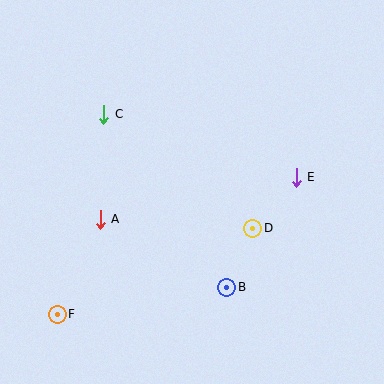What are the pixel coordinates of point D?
Point D is at (253, 228).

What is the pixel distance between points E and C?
The distance between E and C is 203 pixels.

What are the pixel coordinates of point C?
Point C is at (104, 114).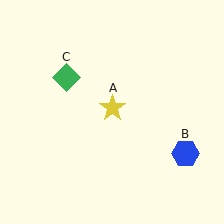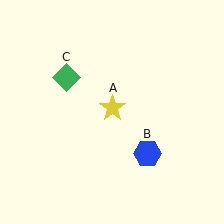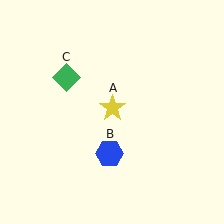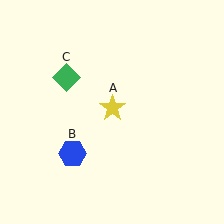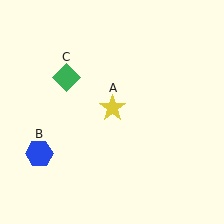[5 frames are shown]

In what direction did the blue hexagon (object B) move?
The blue hexagon (object B) moved left.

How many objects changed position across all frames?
1 object changed position: blue hexagon (object B).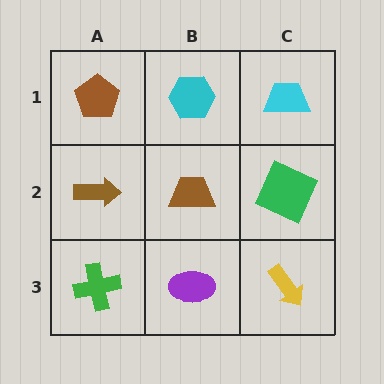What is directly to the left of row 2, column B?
A brown arrow.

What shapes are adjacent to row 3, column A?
A brown arrow (row 2, column A), a purple ellipse (row 3, column B).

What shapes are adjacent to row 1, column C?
A green square (row 2, column C), a cyan hexagon (row 1, column B).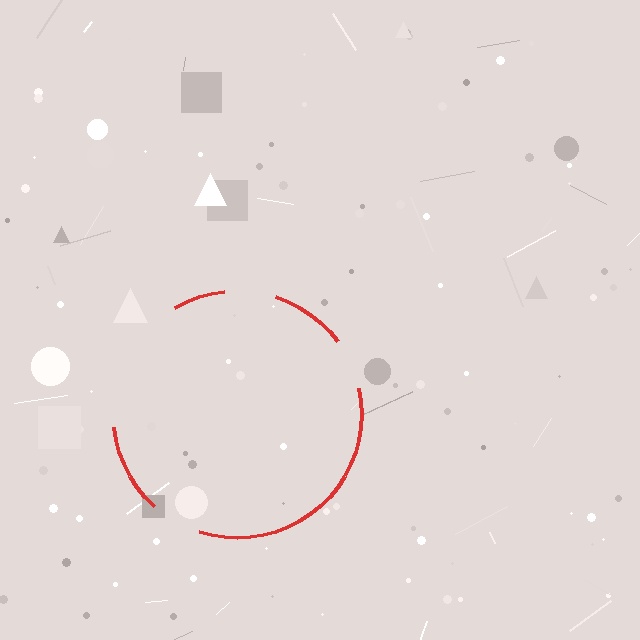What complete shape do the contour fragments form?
The contour fragments form a circle.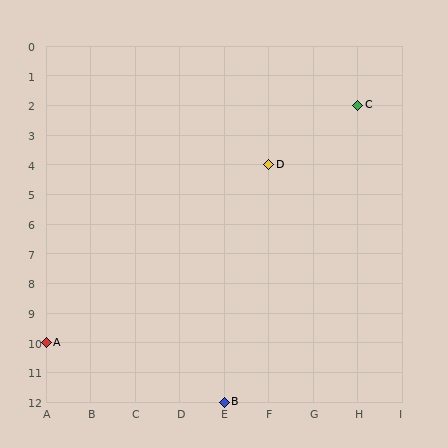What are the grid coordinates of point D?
Point D is at grid coordinates (F, 4).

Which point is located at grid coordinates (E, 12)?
Point B is at (E, 12).